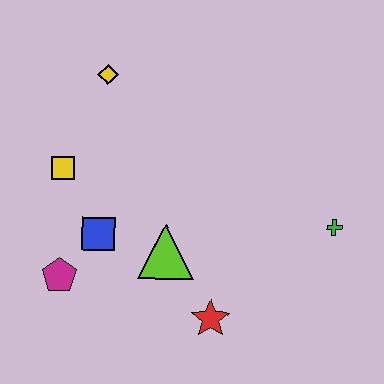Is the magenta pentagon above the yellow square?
No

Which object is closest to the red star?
The lime triangle is closest to the red star.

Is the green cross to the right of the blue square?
Yes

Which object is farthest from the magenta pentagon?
The green cross is farthest from the magenta pentagon.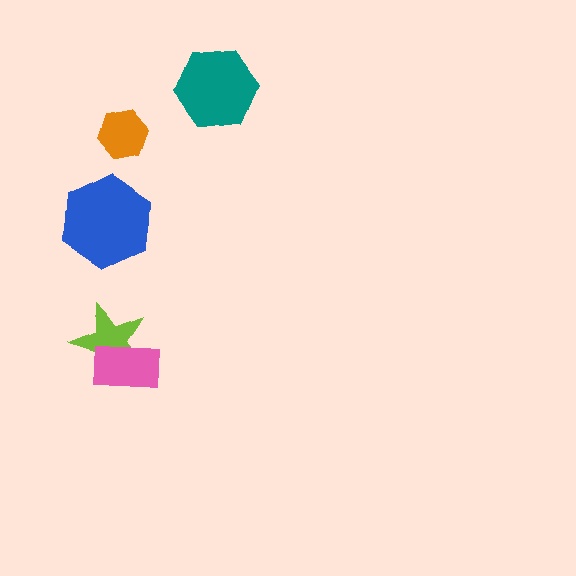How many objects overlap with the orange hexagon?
0 objects overlap with the orange hexagon.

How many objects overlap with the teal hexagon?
0 objects overlap with the teal hexagon.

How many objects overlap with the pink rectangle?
1 object overlaps with the pink rectangle.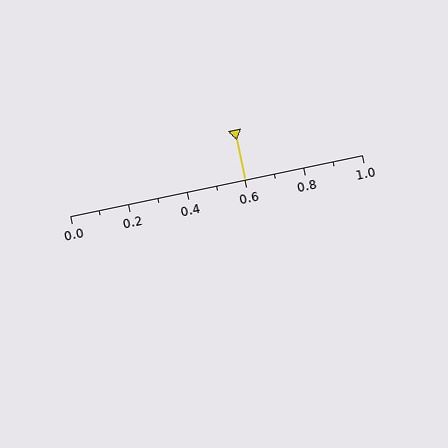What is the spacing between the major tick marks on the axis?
The major ticks are spaced 0.2 apart.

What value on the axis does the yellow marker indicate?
The marker indicates approximately 0.6.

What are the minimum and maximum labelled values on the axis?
The axis runs from 0.0 to 1.0.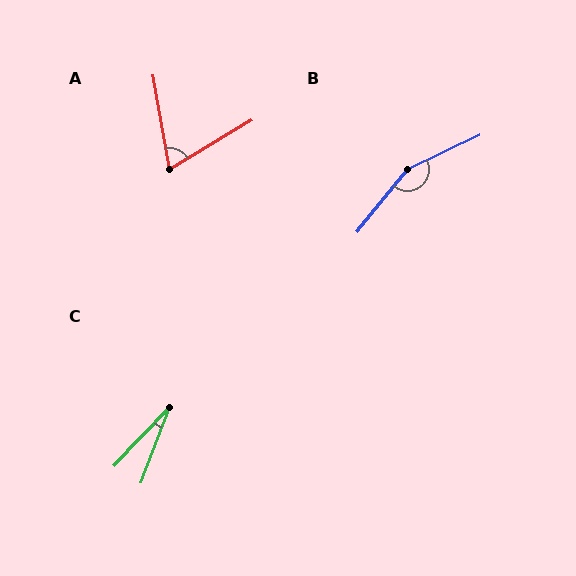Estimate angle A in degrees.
Approximately 69 degrees.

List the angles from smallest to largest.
C (23°), A (69°), B (154°).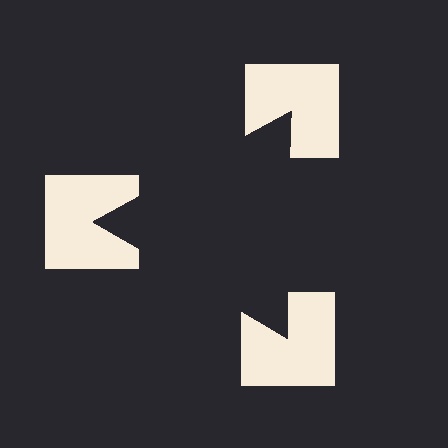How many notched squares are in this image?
There are 3 — one at each vertex of the illusory triangle.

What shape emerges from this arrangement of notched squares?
An illusory triangle — its edges are inferred from the aligned wedge cuts in the notched squares, not physically drawn.